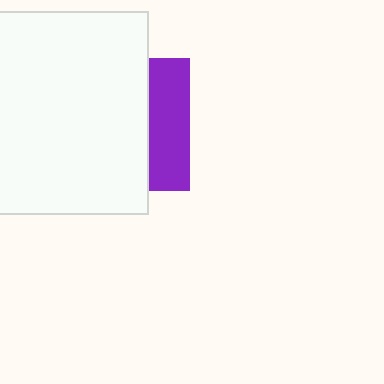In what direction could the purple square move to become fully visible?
The purple square could move right. That would shift it out from behind the white square entirely.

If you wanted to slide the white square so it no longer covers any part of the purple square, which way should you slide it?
Slide it left — that is the most direct way to separate the two shapes.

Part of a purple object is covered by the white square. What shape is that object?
It is a square.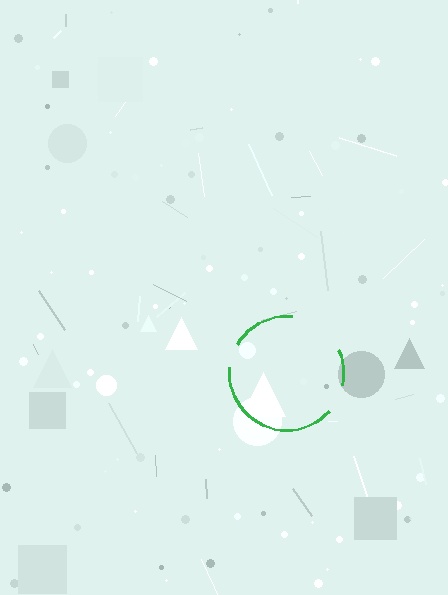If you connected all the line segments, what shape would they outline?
They would outline a circle.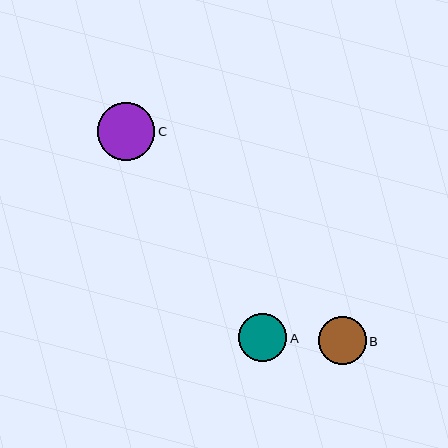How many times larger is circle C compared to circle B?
Circle C is approximately 1.2 times the size of circle B.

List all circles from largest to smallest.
From largest to smallest: C, A, B.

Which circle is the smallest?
Circle B is the smallest with a size of approximately 48 pixels.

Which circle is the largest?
Circle C is the largest with a size of approximately 57 pixels.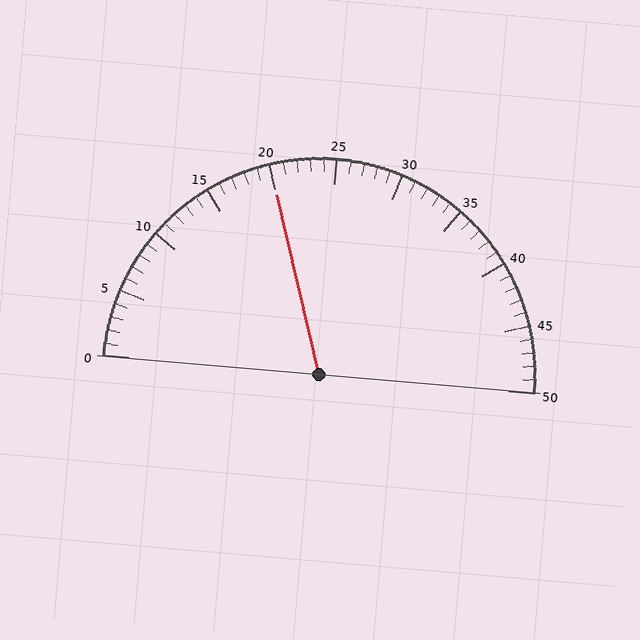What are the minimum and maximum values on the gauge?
The gauge ranges from 0 to 50.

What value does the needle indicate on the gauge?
The needle indicates approximately 20.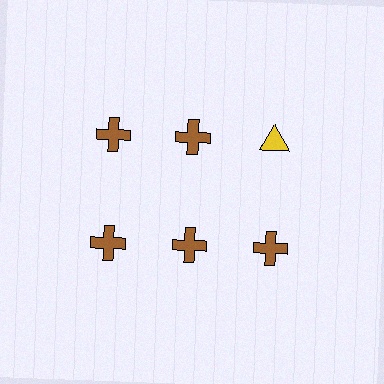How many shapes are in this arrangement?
There are 6 shapes arranged in a grid pattern.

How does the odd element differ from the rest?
It differs in both color (yellow instead of brown) and shape (triangle instead of cross).